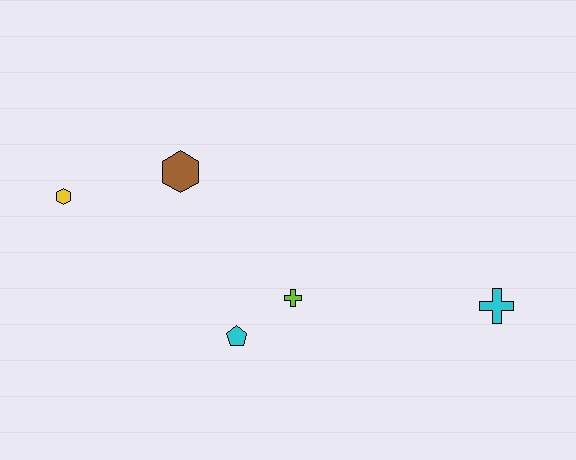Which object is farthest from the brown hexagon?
The cyan cross is farthest from the brown hexagon.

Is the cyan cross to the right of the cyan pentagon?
Yes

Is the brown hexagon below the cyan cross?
No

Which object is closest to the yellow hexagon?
The brown hexagon is closest to the yellow hexagon.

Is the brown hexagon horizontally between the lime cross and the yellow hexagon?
Yes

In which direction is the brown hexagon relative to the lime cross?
The brown hexagon is above the lime cross.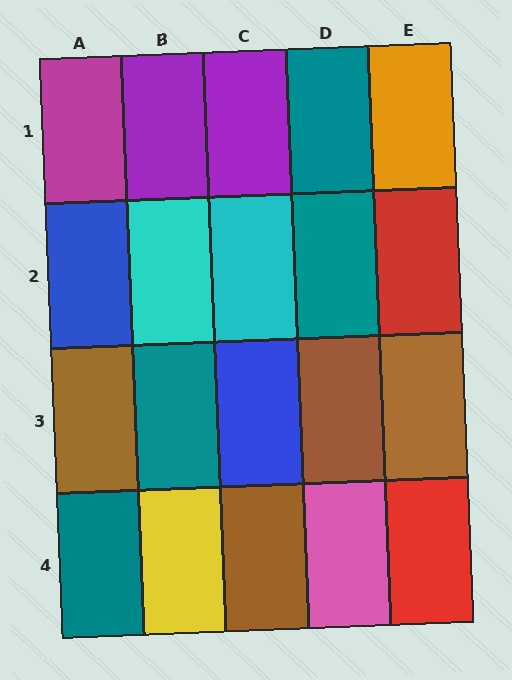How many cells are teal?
4 cells are teal.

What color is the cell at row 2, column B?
Cyan.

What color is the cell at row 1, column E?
Orange.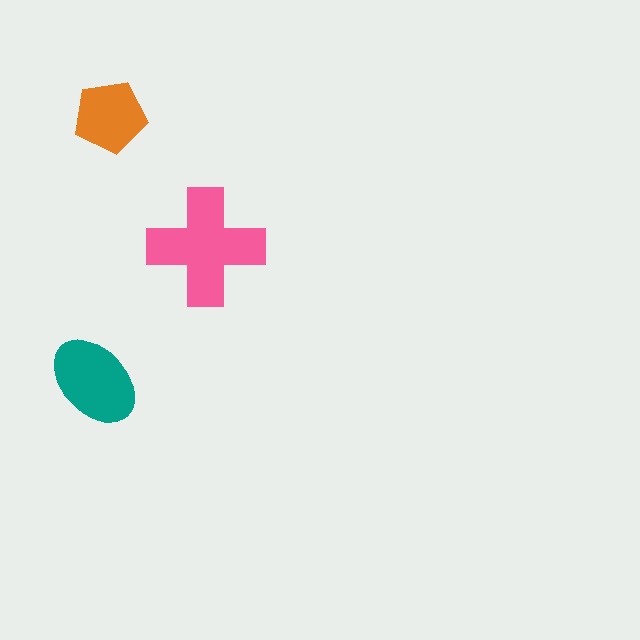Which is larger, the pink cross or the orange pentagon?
The pink cross.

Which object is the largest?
The pink cross.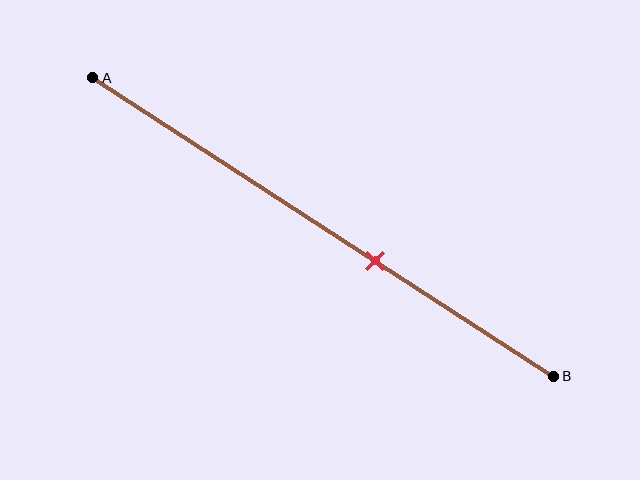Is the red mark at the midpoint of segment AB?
No, the mark is at about 60% from A, not at the 50% midpoint.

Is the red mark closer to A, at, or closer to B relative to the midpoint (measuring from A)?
The red mark is closer to point B than the midpoint of segment AB.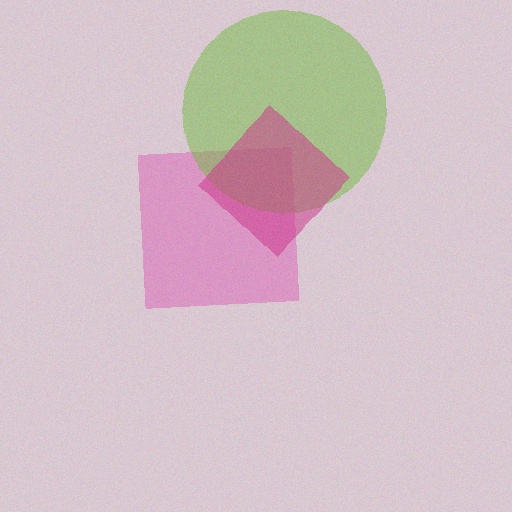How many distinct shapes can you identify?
There are 3 distinct shapes: a pink square, a lime circle, a magenta diamond.